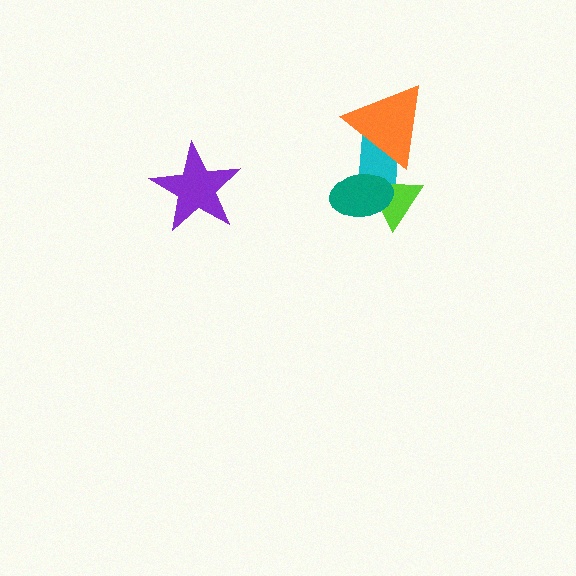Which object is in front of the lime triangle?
The teal ellipse is in front of the lime triangle.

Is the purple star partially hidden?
No, no other shape covers it.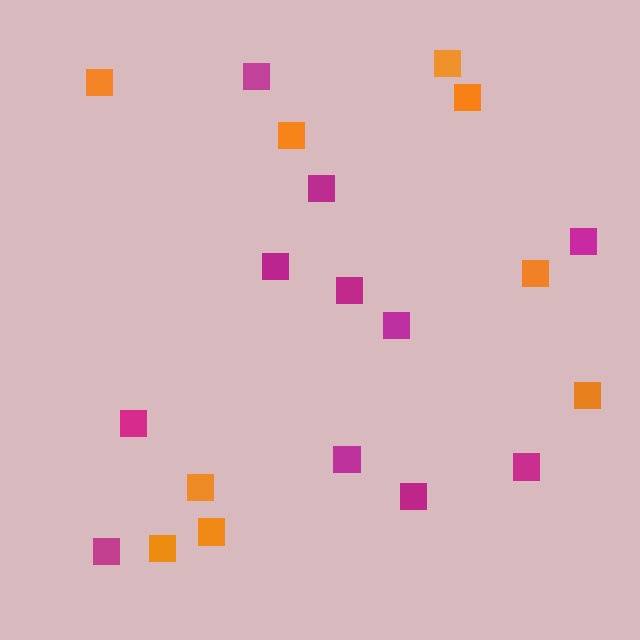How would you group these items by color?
There are 2 groups: one group of orange squares (9) and one group of magenta squares (11).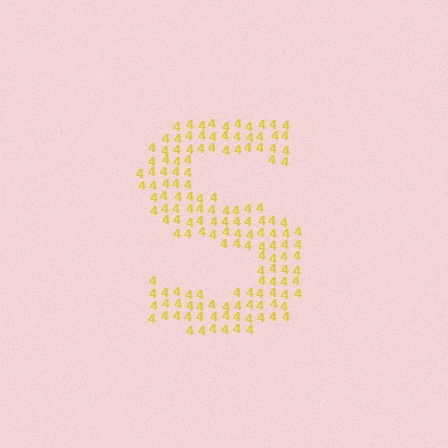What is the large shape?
The large shape is the letter S.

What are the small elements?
The small elements are digit 4's.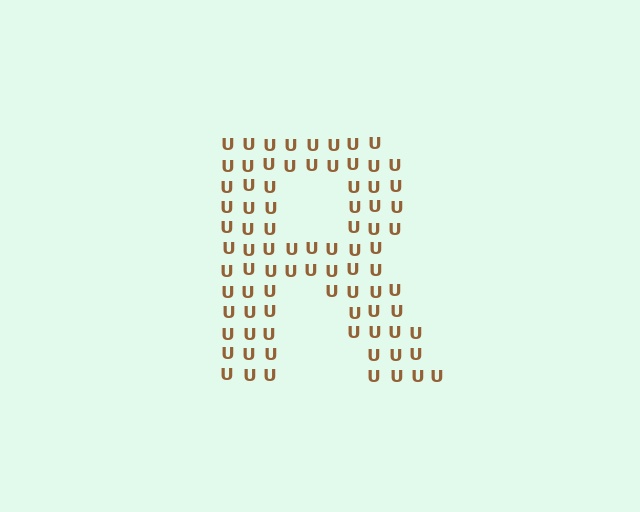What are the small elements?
The small elements are letter U's.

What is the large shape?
The large shape is the letter R.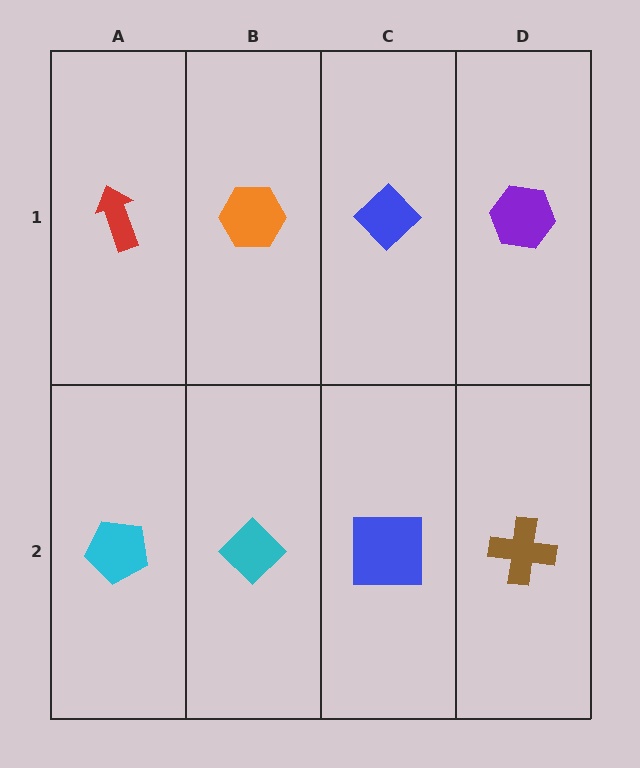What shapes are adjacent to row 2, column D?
A purple hexagon (row 1, column D), a blue square (row 2, column C).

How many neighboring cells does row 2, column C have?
3.